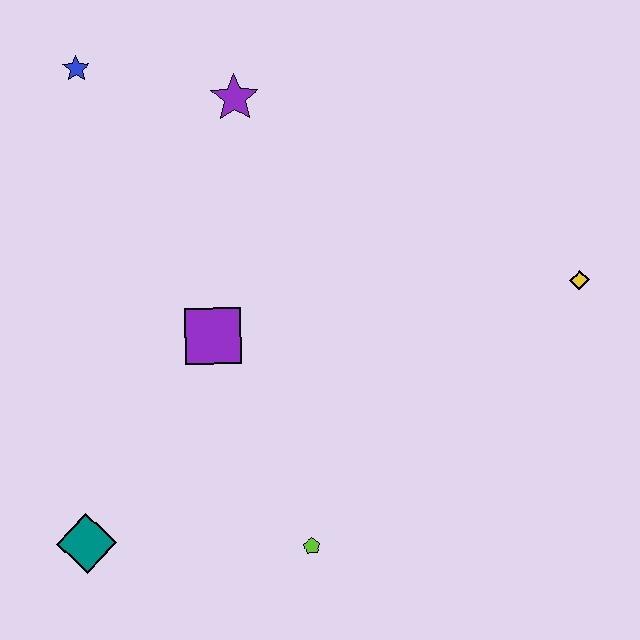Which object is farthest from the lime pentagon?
The blue star is farthest from the lime pentagon.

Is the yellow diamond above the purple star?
No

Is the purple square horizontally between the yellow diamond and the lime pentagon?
No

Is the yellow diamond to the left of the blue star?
No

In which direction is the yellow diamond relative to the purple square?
The yellow diamond is to the right of the purple square.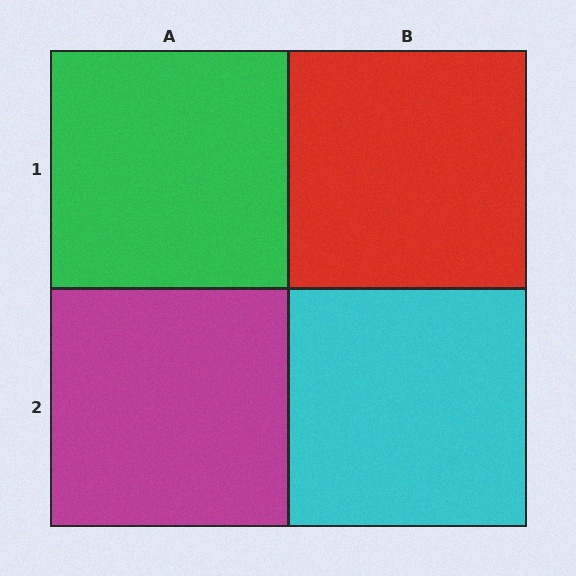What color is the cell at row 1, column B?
Red.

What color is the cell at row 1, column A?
Green.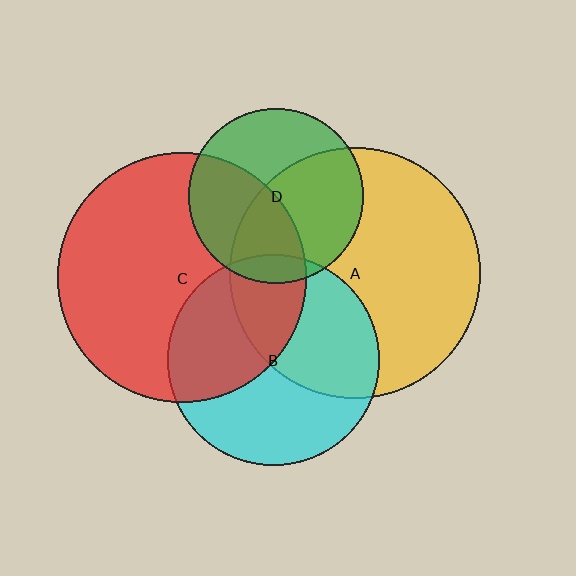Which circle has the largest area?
Circle A (yellow).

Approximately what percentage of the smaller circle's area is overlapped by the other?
Approximately 10%.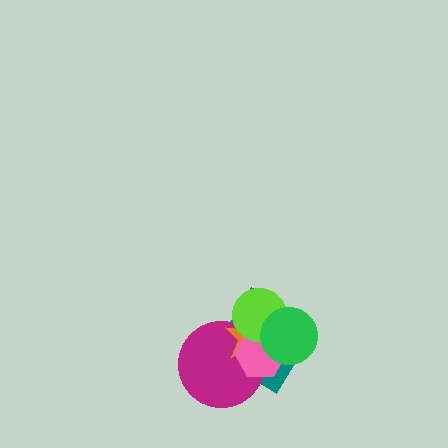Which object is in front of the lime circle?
The green circle is in front of the lime circle.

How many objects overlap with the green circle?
5 objects overlap with the green circle.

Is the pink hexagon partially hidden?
Yes, it is partially covered by another shape.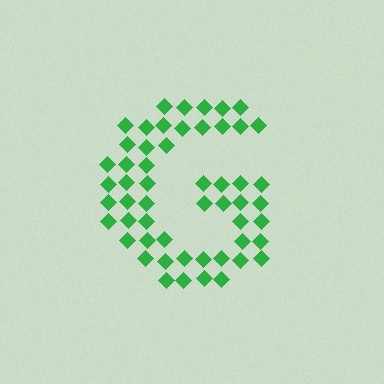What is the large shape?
The large shape is the letter G.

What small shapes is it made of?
It is made of small diamonds.